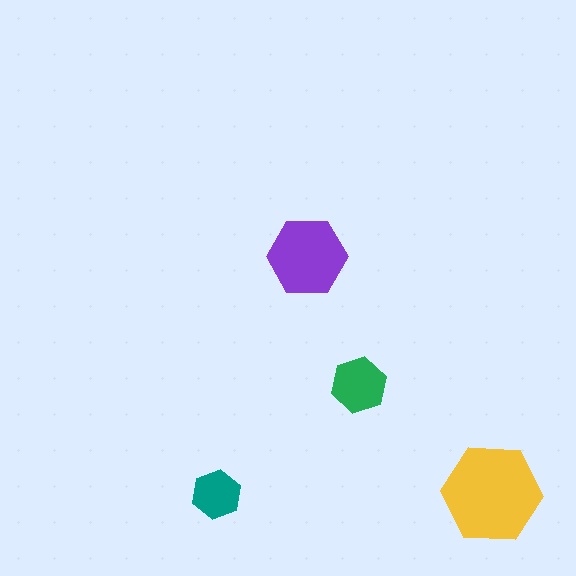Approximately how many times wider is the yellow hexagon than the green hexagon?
About 2 times wider.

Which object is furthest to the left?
The teal hexagon is leftmost.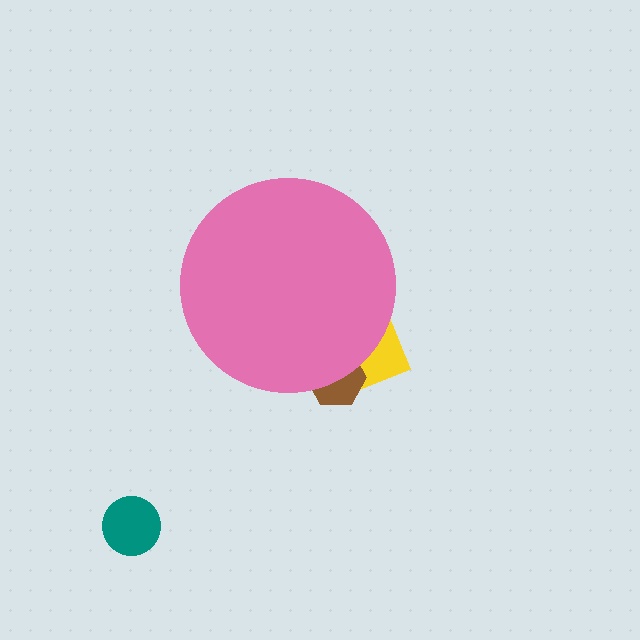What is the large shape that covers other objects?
A pink circle.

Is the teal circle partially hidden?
No, the teal circle is fully visible.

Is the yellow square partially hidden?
Yes, the yellow square is partially hidden behind the pink circle.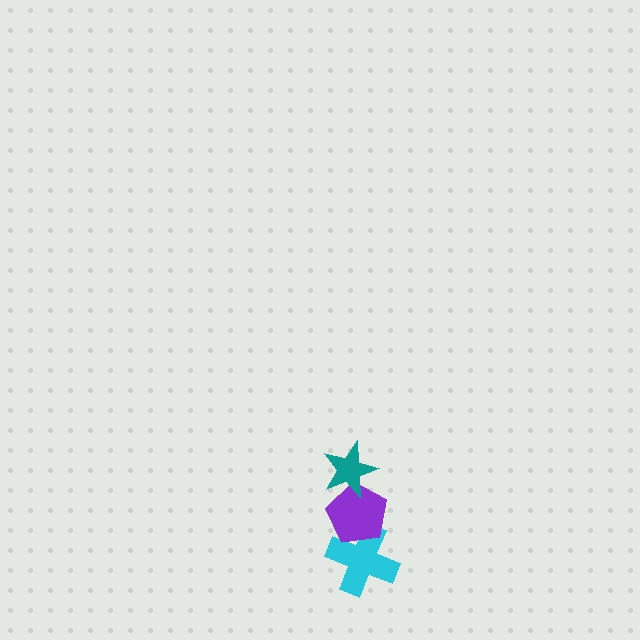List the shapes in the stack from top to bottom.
From top to bottom: the teal star, the purple pentagon, the cyan cross.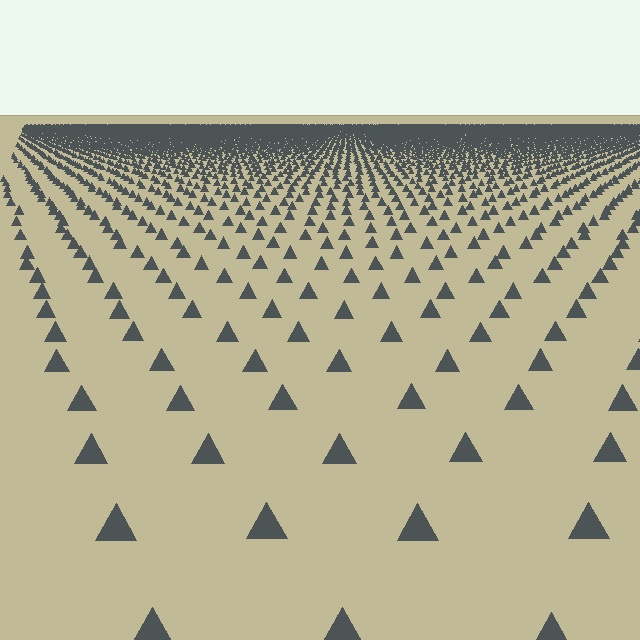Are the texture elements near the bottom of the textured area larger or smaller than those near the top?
Larger. Near the bottom, elements are closer to the viewer and appear at a bigger on-screen size.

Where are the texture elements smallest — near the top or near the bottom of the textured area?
Near the top.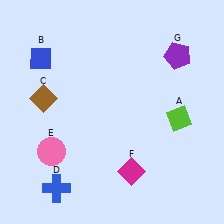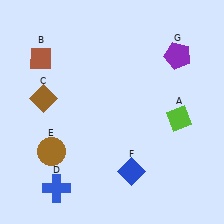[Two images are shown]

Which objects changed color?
B changed from blue to brown. E changed from pink to brown. F changed from magenta to blue.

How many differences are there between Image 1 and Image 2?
There are 3 differences between the two images.